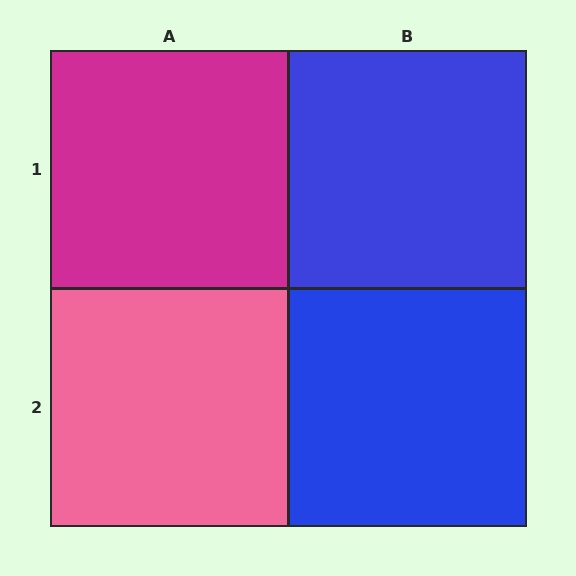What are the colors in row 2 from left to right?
Pink, blue.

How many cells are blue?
2 cells are blue.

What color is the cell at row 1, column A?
Magenta.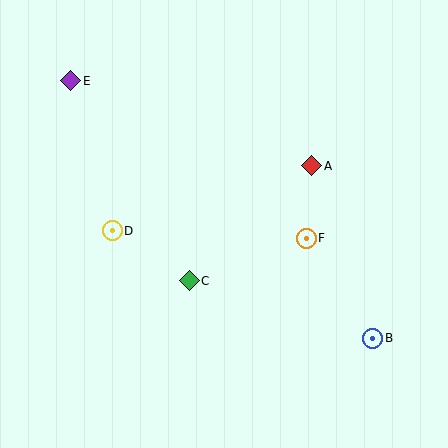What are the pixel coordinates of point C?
Point C is at (189, 281).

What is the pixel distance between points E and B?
The distance between E and B is 397 pixels.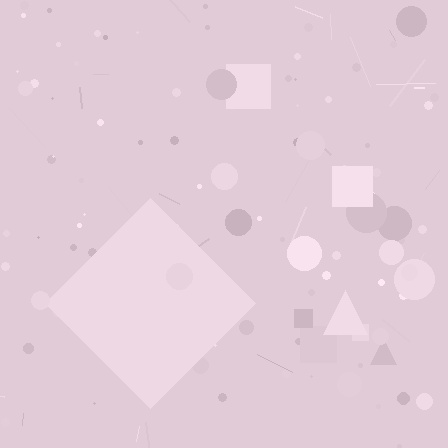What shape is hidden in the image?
A diamond is hidden in the image.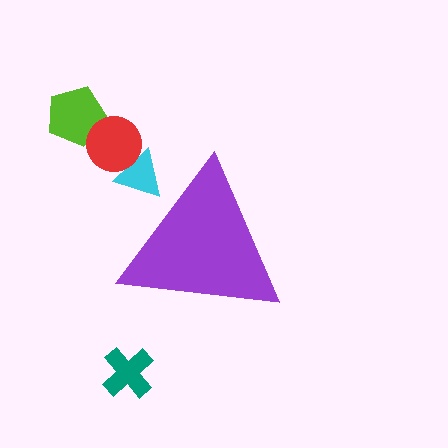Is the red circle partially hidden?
No, the red circle is fully visible.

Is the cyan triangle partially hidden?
Yes, the cyan triangle is partially hidden behind the purple triangle.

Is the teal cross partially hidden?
No, the teal cross is fully visible.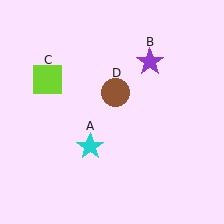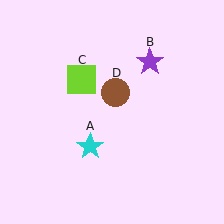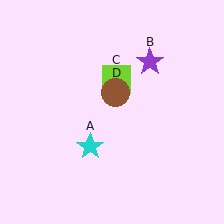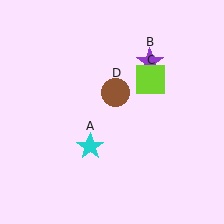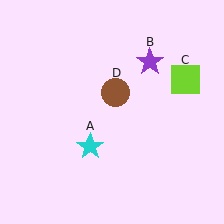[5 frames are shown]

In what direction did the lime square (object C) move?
The lime square (object C) moved right.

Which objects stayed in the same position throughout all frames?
Cyan star (object A) and purple star (object B) and brown circle (object D) remained stationary.